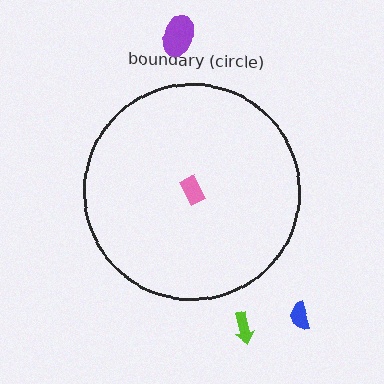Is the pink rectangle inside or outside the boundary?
Inside.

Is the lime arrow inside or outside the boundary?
Outside.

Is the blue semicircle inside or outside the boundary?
Outside.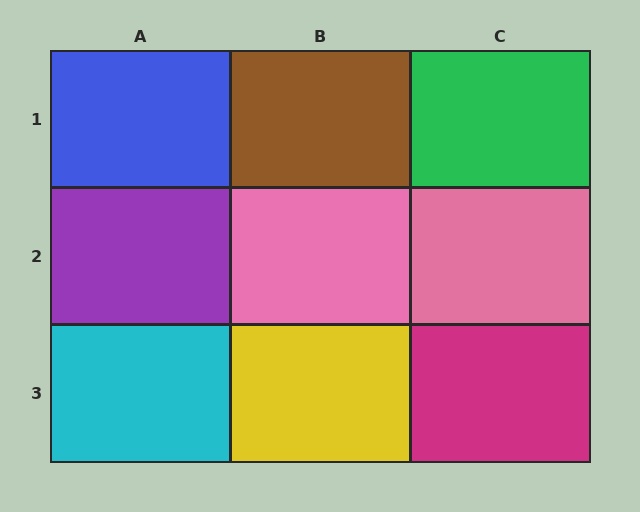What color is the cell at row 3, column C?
Magenta.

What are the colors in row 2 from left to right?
Purple, pink, pink.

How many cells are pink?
2 cells are pink.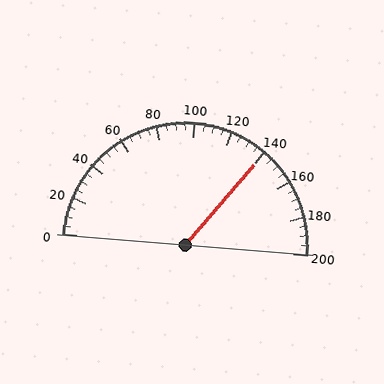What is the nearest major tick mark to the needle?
The nearest major tick mark is 140.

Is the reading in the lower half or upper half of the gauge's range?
The reading is in the upper half of the range (0 to 200).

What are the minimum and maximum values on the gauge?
The gauge ranges from 0 to 200.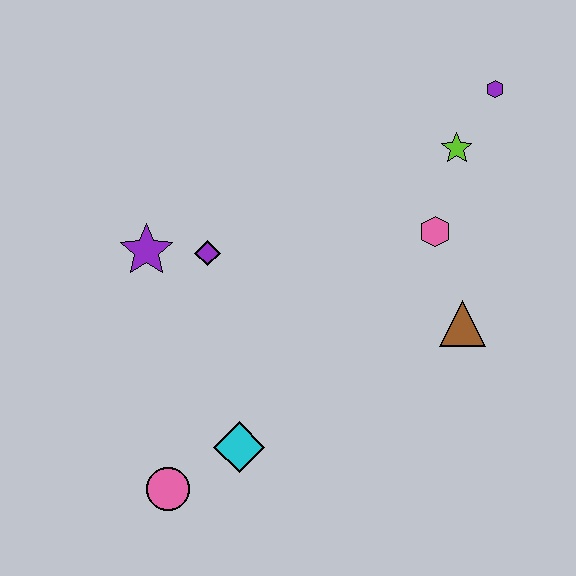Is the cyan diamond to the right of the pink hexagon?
No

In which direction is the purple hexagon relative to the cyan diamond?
The purple hexagon is above the cyan diamond.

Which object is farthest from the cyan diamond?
The purple hexagon is farthest from the cyan diamond.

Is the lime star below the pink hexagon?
No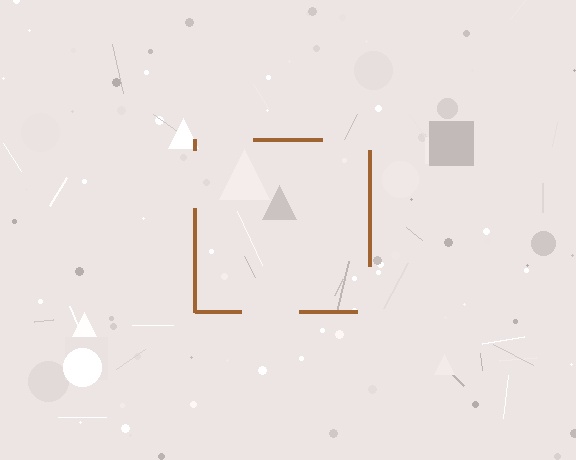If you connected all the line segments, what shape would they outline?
They would outline a square.